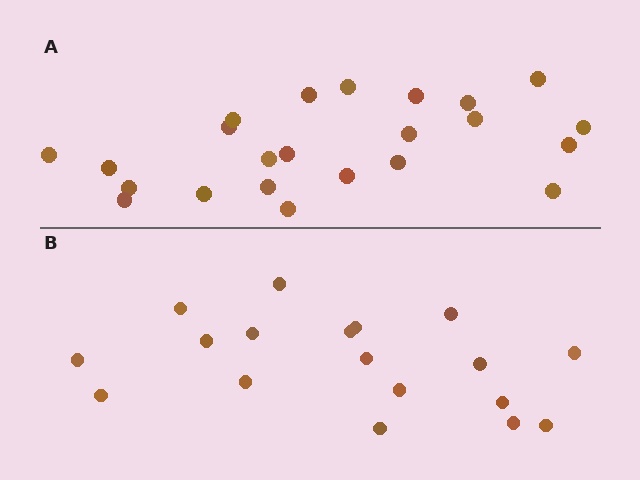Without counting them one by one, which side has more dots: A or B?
Region A (the top region) has more dots.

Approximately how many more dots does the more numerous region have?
Region A has about 5 more dots than region B.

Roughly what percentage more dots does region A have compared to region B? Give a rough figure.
About 30% more.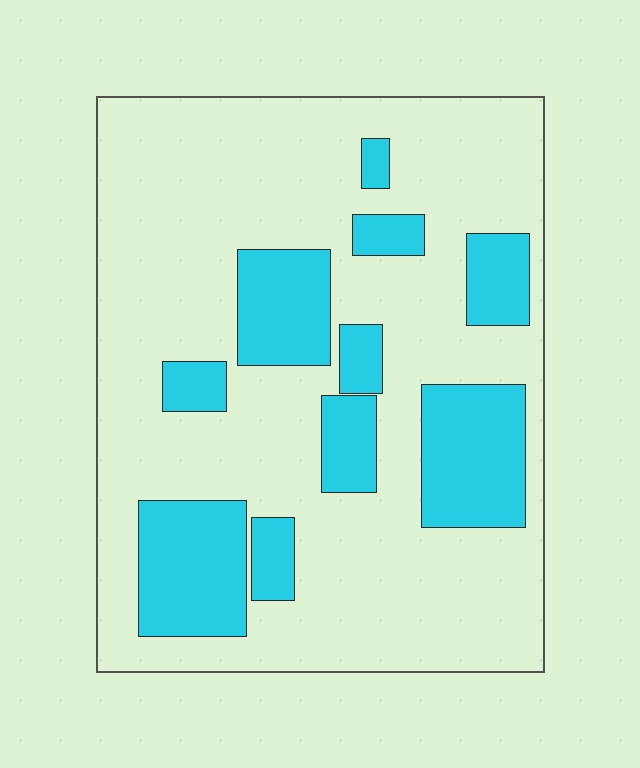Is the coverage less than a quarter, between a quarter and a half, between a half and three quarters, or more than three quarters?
Between a quarter and a half.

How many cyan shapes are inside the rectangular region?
10.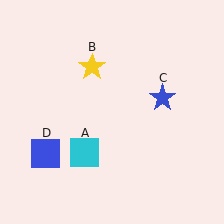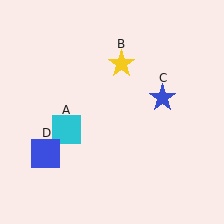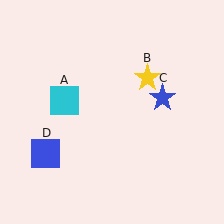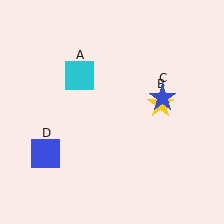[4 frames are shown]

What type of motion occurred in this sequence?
The cyan square (object A), yellow star (object B) rotated clockwise around the center of the scene.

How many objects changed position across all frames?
2 objects changed position: cyan square (object A), yellow star (object B).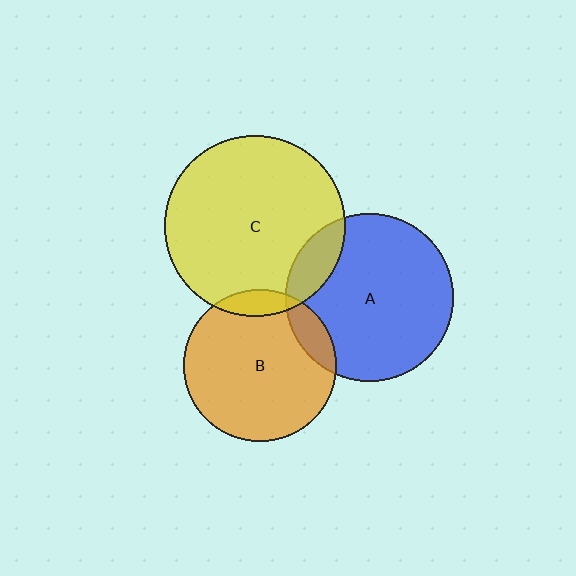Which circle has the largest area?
Circle C (yellow).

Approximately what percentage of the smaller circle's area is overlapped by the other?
Approximately 15%.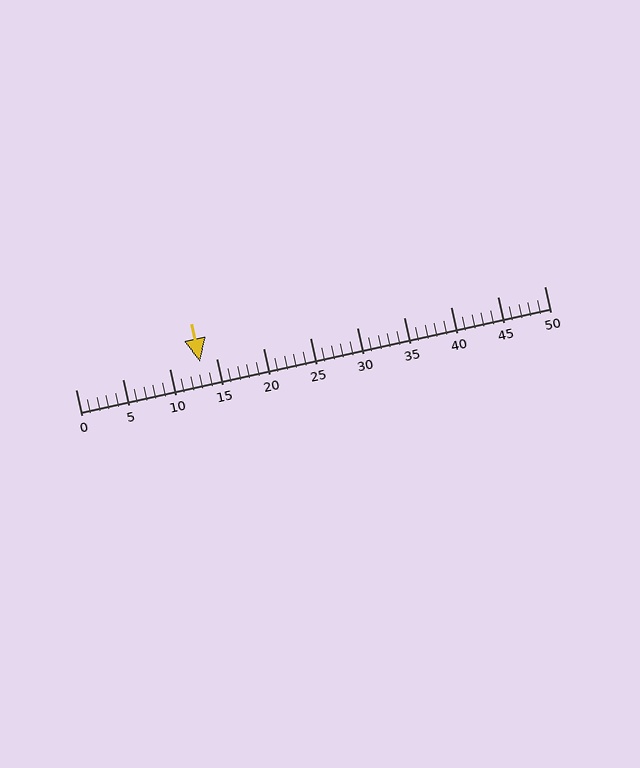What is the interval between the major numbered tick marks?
The major tick marks are spaced 5 units apart.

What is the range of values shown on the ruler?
The ruler shows values from 0 to 50.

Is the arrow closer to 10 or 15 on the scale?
The arrow is closer to 15.